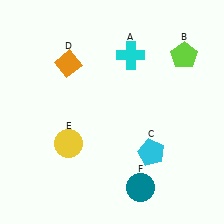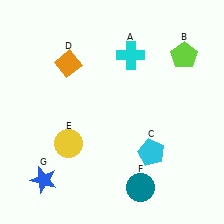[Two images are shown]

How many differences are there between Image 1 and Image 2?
There is 1 difference between the two images.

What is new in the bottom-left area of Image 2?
A blue star (G) was added in the bottom-left area of Image 2.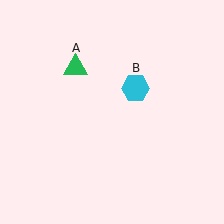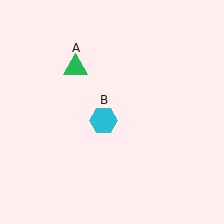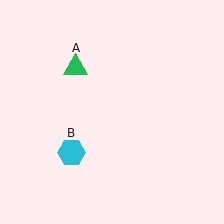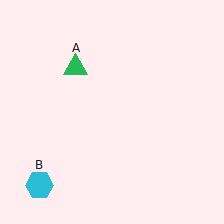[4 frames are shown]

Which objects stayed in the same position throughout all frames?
Green triangle (object A) remained stationary.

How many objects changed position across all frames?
1 object changed position: cyan hexagon (object B).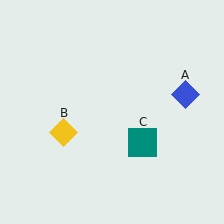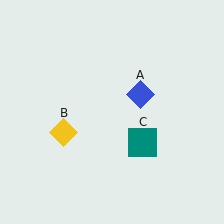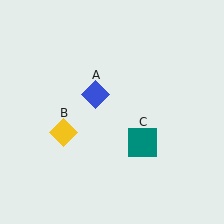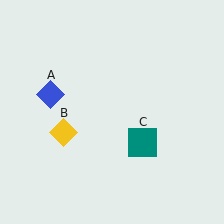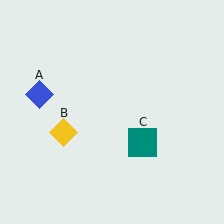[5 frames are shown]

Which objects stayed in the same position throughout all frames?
Yellow diamond (object B) and teal square (object C) remained stationary.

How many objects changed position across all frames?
1 object changed position: blue diamond (object A).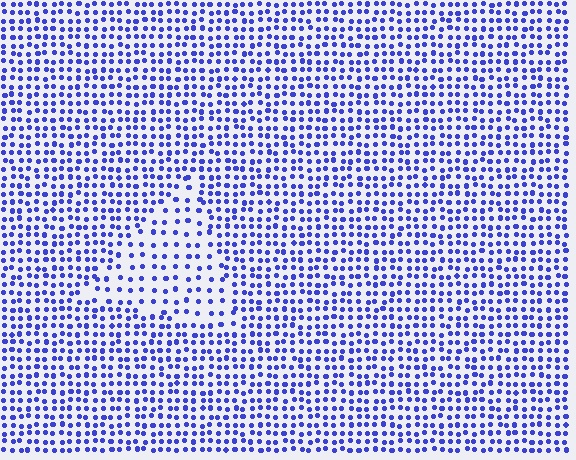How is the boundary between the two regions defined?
The boundary is defined by a change in element density (approximately 1.9x ratio). All elements are the same color, size, and shape.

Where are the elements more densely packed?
The elements are more densely packed outside the triangle boundary.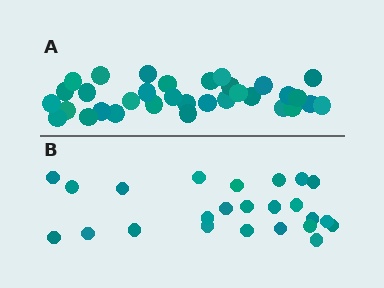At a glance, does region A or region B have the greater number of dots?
Region A (the top region) has more dots.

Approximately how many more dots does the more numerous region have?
Region A has roughly 8 or so more dots than region B.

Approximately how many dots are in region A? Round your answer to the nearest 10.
About 30 dots. (The exact count is 33, which rounds to 30.)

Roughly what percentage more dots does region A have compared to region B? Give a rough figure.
About 40% more.